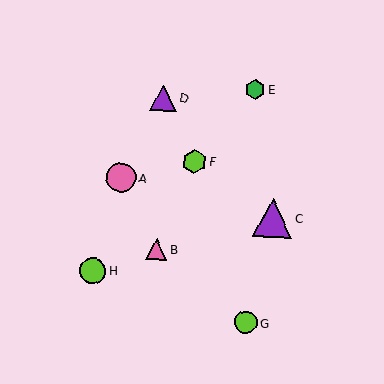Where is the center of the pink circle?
The center of the pink circle is at (121, 177).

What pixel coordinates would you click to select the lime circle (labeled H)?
Click at (93, 270) to select the lime circle H.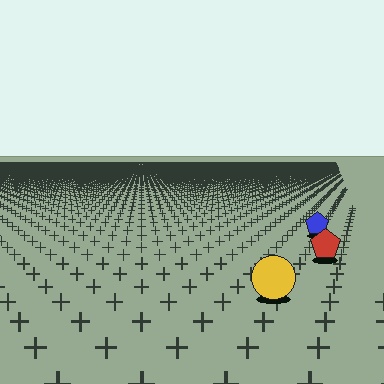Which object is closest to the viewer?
The yellow circle is closest. The texture marks near it are larger and more spread out.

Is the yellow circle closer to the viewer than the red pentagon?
Yes. The yellow circle is closer — you can tell from the texture gradient: the ground texture is coarser near it.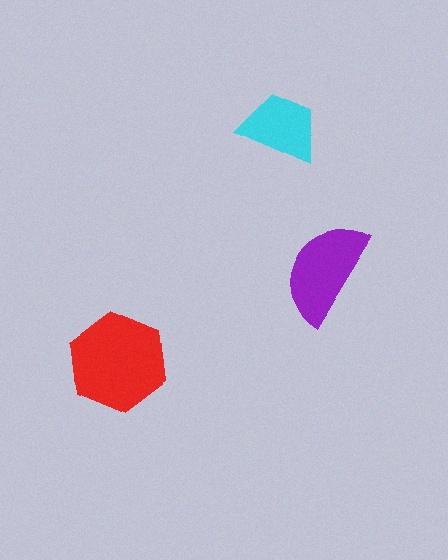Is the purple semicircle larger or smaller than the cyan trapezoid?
Larger.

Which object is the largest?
The red hexagon.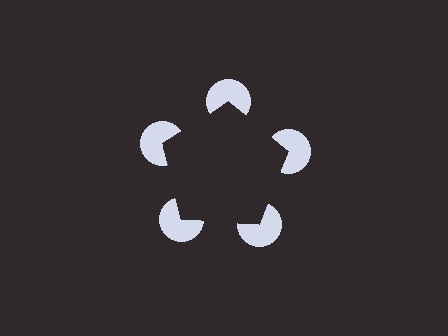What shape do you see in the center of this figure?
An illusory pentagon — its edges are inferred from the aligned wedge cuts in the pac-man discs, not physically drawn.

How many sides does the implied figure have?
5 sides.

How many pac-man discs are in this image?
There are 5 — one at each vertex of the illusory pentagon.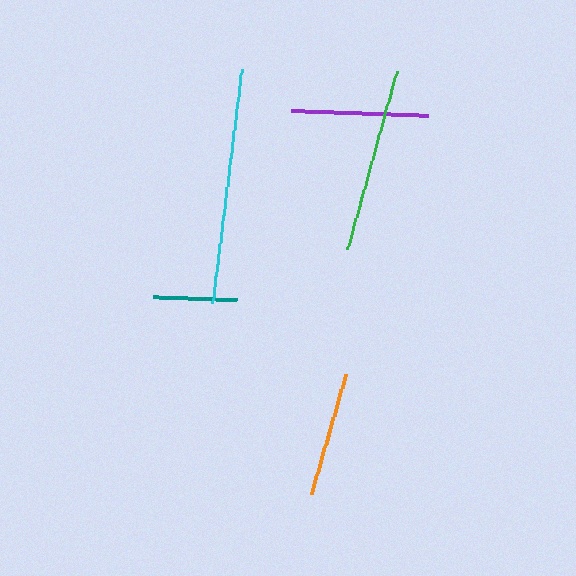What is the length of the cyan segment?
The cyan segment is approximately 237 pixels long.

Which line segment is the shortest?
The teal line is the shortest at approximately 84 pixels.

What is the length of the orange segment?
The orange segment is approximately 125 pixels long.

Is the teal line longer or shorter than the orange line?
The orange line is longer than the teal line.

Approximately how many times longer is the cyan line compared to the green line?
The cyan line is approximately 1.3 times the length of the green line.